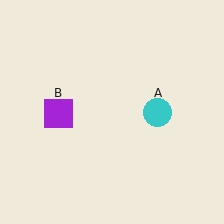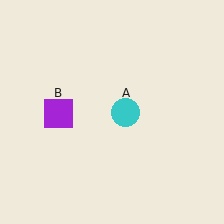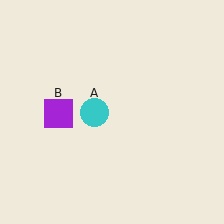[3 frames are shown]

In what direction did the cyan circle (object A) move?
The cyan circle (object A) moved left.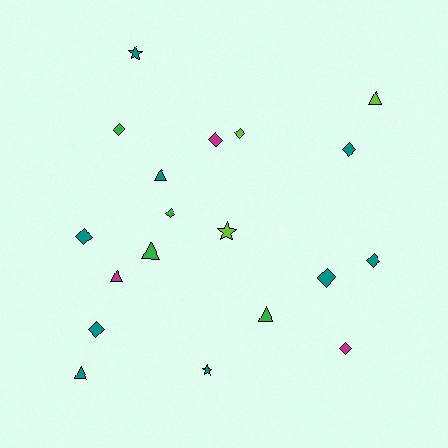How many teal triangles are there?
There are 2 teal triangles.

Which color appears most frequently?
Teal, with 9 objects.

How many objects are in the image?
There are 19 objects.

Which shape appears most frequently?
Diamond, with 10 objects.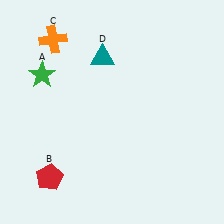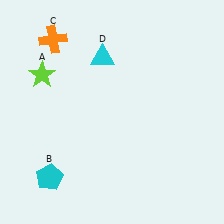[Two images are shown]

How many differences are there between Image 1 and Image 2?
There are 3 differences between the two images.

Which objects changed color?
A changed from green to lime. B changed from red to cyan. D changed from teal to cyan.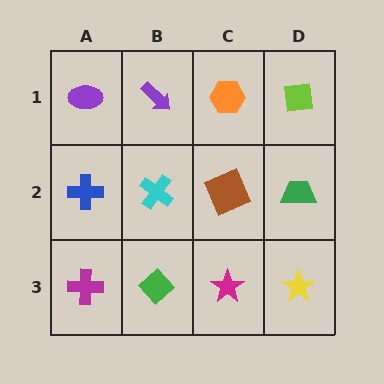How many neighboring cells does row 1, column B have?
3.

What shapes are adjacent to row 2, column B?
A purple arrow (row 1, column B), a green diamond (row 3, column B), a blue cross (row 2, column A), a brown square (row 2, column C).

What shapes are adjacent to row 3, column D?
A green trapezoid (row 2, column D), a magenta star (row 3, column C).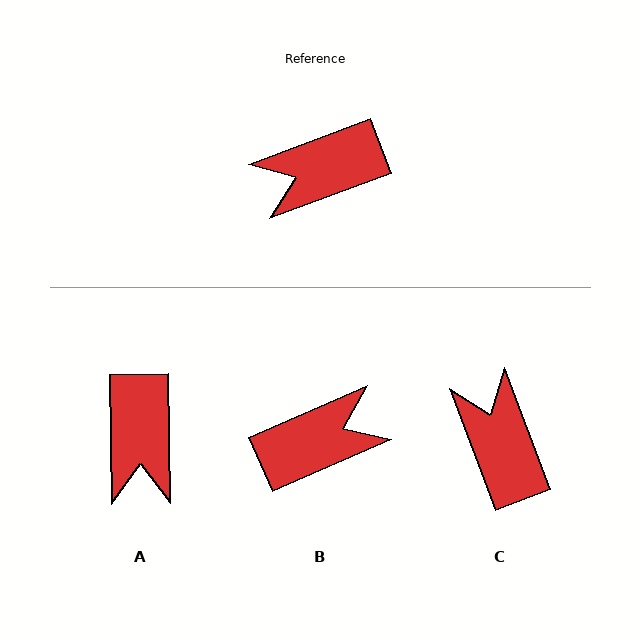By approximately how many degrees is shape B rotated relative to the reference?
Approximately 177 degrees clockwise.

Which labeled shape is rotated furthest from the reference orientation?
B, about 177 degrees away.